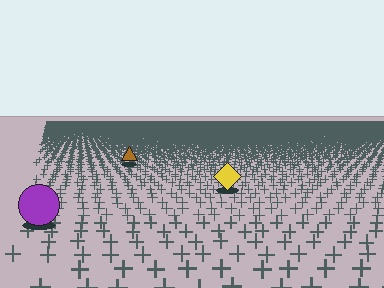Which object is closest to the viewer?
The purple circle is closest. The texture marks near it are larger and more spread out.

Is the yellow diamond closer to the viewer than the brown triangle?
Yes. The yellow diamond is closer — you can tell from the texture gradient: the ground texture is coarser near it.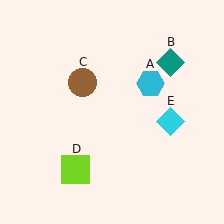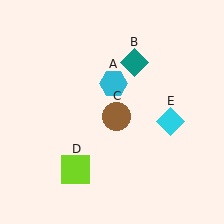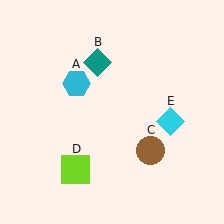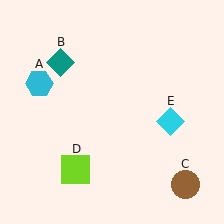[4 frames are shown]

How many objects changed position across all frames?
3 objects changed position: cyan hexagon (object A), teal diamond (object B), brown circle (object C).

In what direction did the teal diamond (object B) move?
The teal diamond (object B) moved left.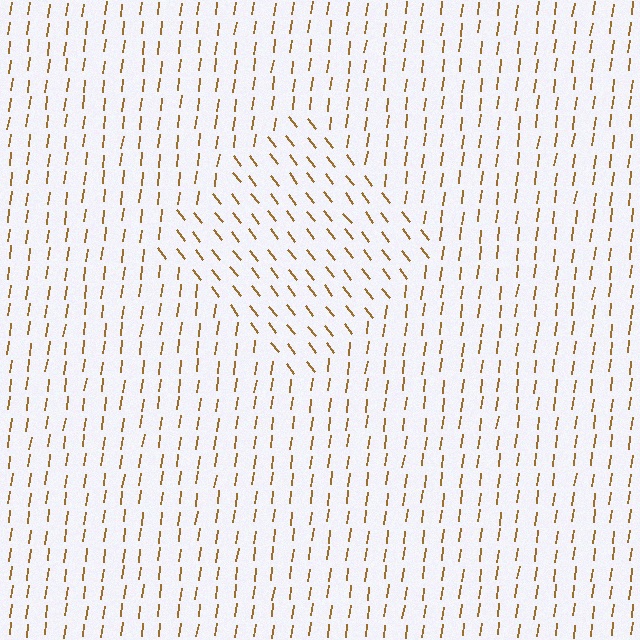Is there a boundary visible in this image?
Yes, there is a texture boundary formed by a change in line orientation.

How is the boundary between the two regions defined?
The boundary is defined purely by a change in line orientation (approximately 45 degrees difference). All lines are the same color and thickness.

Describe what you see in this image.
The image is filled with small brown line segments. A diamond region in the image has lines oriented differently from the surrounding lines, creating a visible texture boundary.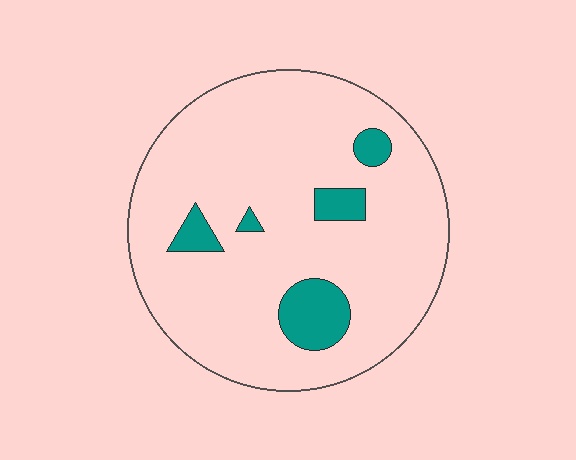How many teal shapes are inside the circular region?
5.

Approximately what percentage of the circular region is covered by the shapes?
Approximately 10%.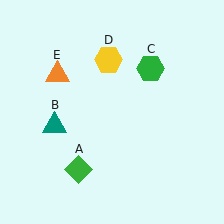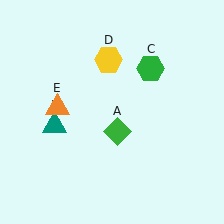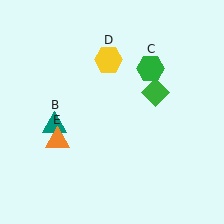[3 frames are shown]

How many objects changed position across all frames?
2 objects changed position: green diamond (object A), orange triangle (object E).